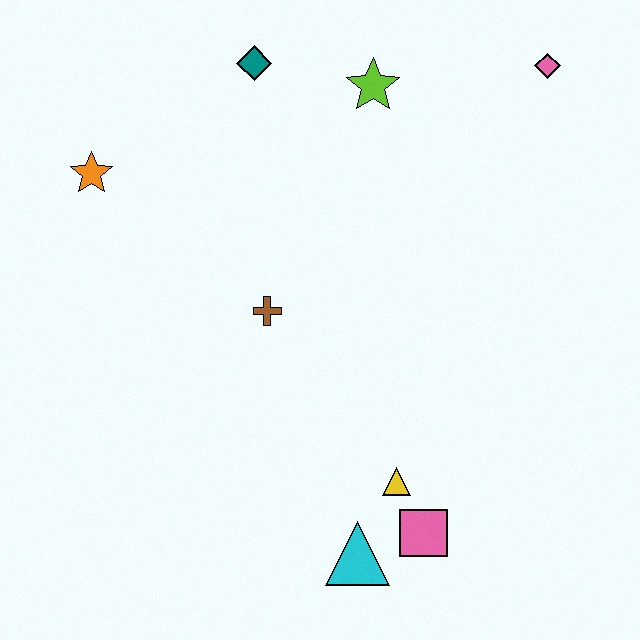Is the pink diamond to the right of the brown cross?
Yes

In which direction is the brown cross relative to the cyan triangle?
The brown cross is above the cyan triangle.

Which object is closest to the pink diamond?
The lime star is closest to the pink diamond.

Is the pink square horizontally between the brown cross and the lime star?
No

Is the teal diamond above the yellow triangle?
Yes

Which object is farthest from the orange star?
The pink square is farthest from the orange star.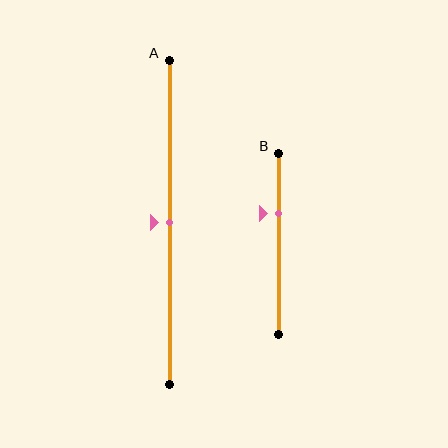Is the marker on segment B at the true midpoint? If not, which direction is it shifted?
No, the marker on segment B is shifted upward by about 17% of the segment length.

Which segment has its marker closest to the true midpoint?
Segment A has its marker closest to the true midpoint.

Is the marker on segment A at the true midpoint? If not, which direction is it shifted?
Yes, the marker on segment A is at the true midpoint.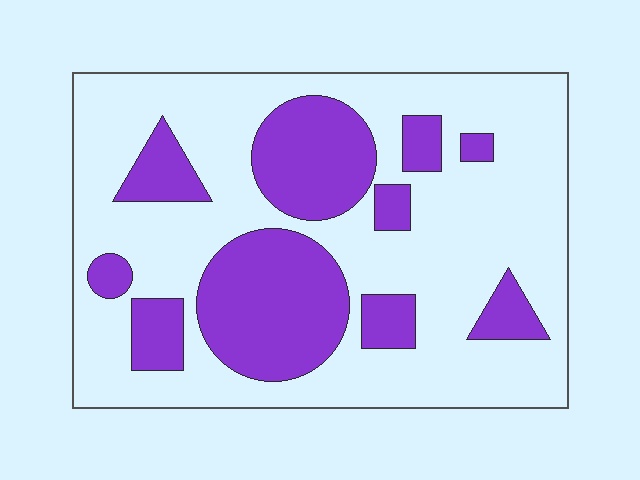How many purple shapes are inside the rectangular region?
10.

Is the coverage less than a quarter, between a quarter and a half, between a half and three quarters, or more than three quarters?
Between a quarter and a half.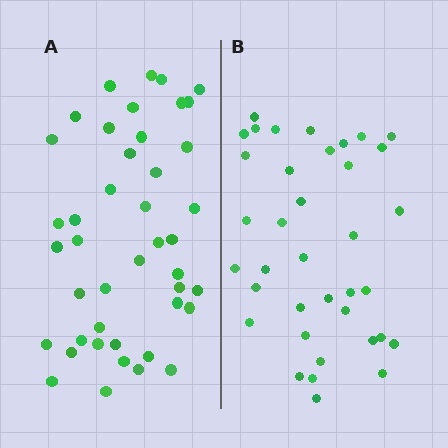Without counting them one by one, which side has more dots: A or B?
Region A (the left region) has more dots.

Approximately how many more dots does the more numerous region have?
Region A has about 6 more dots than region B.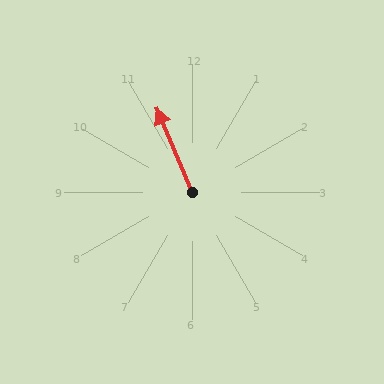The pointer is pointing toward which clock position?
Roughly 11 o'clock.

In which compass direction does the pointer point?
Northwest.